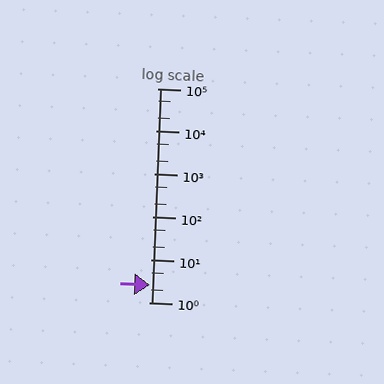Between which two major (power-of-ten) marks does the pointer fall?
The pointer is between 1 and 10.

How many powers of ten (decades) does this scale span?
The scale spans 5 decades, from 1 to 100000.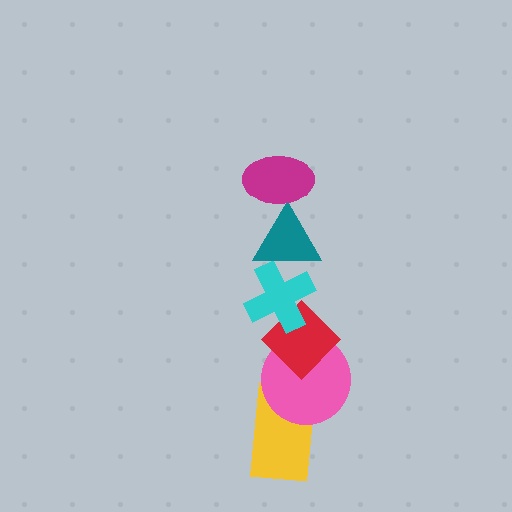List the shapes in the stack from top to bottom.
From top to bottom: the magenta ellipse, the teal triangle, the cyan cross, the red diamond, the pink circle, the yellow rectangle.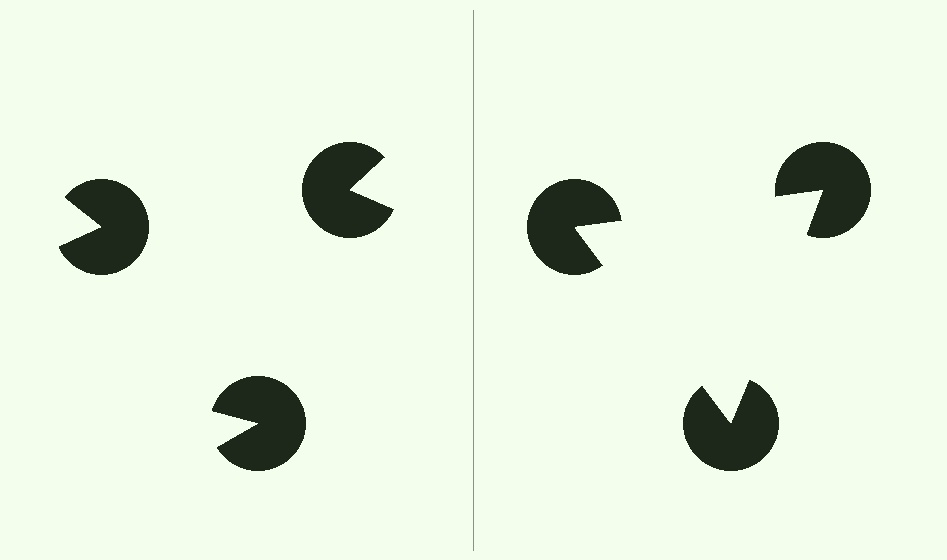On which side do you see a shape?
An illusory triangle appears on the right side. On the left side the wedge cuts are rotated, so no coherent shape forms.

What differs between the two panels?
The pac-man discs are positioned identically on both sides; only the wedge orientations differ. On the right they align to a triangle; on the left they are misaligned.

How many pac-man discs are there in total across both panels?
6 — 3 on each side.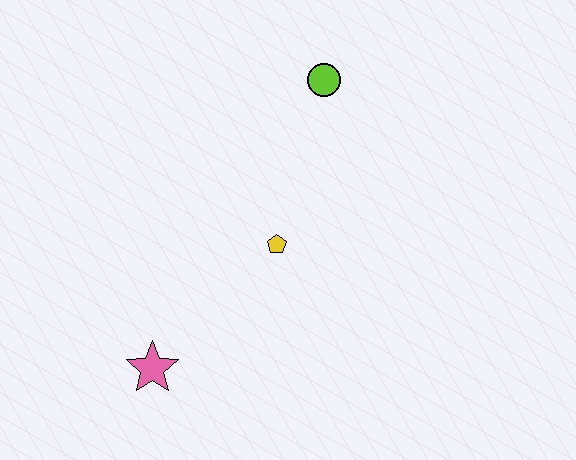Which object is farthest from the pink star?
The lime circle is farthest from the pink star.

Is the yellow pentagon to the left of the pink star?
No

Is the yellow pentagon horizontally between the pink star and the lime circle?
Yes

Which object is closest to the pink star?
The yellow pentagon is closest to the pink star.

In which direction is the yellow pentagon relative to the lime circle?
The yellow pentagon is below the lime circle.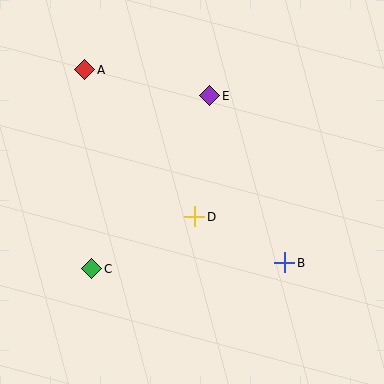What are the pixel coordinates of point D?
Point D is at (195, 217).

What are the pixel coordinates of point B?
Point B is at (285, 263).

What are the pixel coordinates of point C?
Point C is at (92, 269).